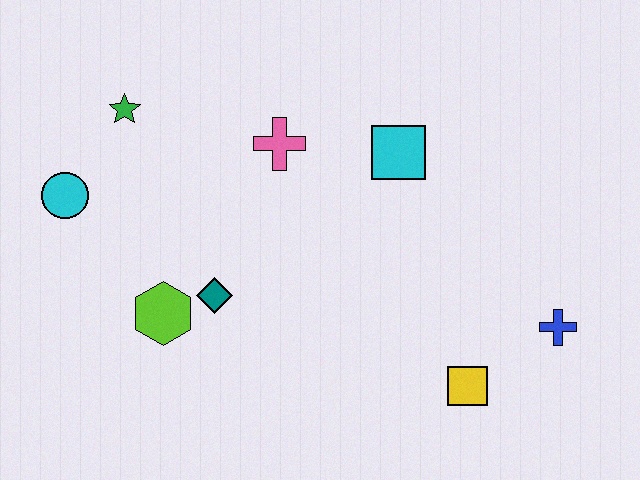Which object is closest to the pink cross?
The cyan square is closest to the pink cross.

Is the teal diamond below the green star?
Yes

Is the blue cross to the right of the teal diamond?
Yes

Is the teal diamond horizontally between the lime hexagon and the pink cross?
Yes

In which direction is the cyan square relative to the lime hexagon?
The cyan square is to the right of the lime hexagon.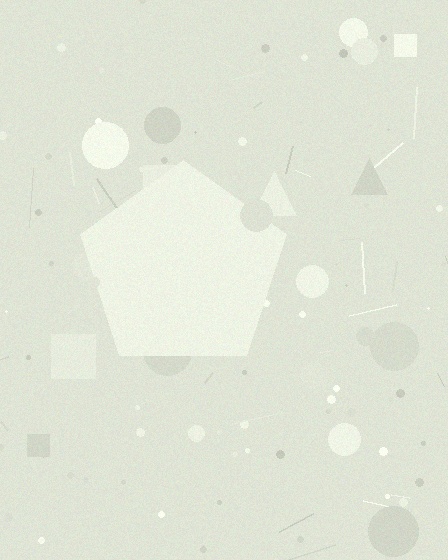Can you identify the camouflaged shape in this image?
The camouflaged shape is a pentagon.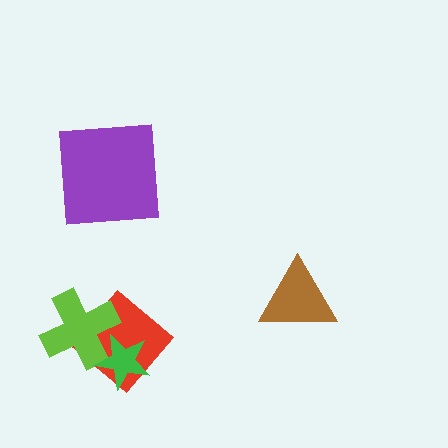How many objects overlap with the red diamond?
2 objects overlap with the red diamond.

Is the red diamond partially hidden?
Yes, it is partially covered by another shape.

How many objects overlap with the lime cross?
2 objects overlap with the lime cross.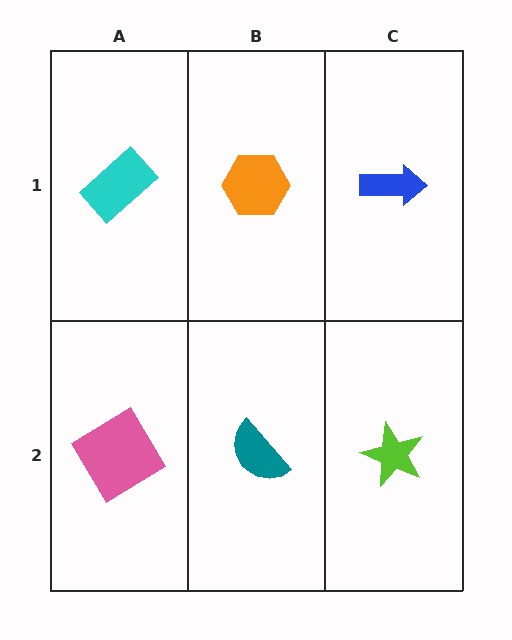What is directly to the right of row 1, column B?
A blue arrow.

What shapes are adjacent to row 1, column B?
A teal semicircle (row 2, column B), a cyan rectangle (row 1, column A), a blue arrow (row 1, column C).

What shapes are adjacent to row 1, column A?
A pink diamond (row 2, column A), an orange hexagon (row 1, column B).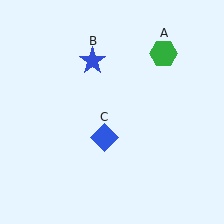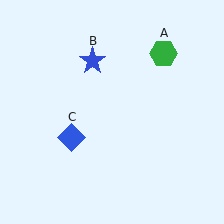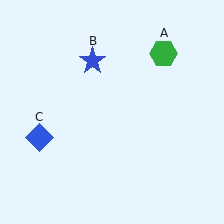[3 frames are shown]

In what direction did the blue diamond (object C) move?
The blue diamond (object C) moved left.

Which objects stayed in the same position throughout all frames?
Green hexagon (object A) and blue star (object B) remained stationary.